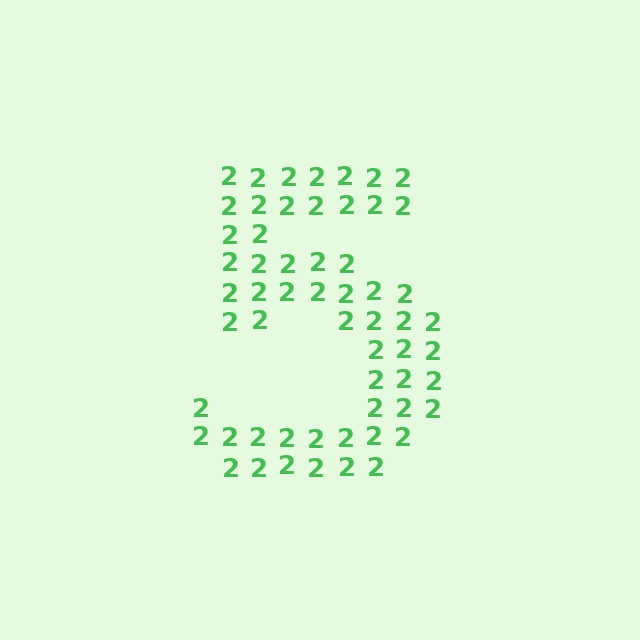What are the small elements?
The small elements are digit 2's.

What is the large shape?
The large shape is the digit 5.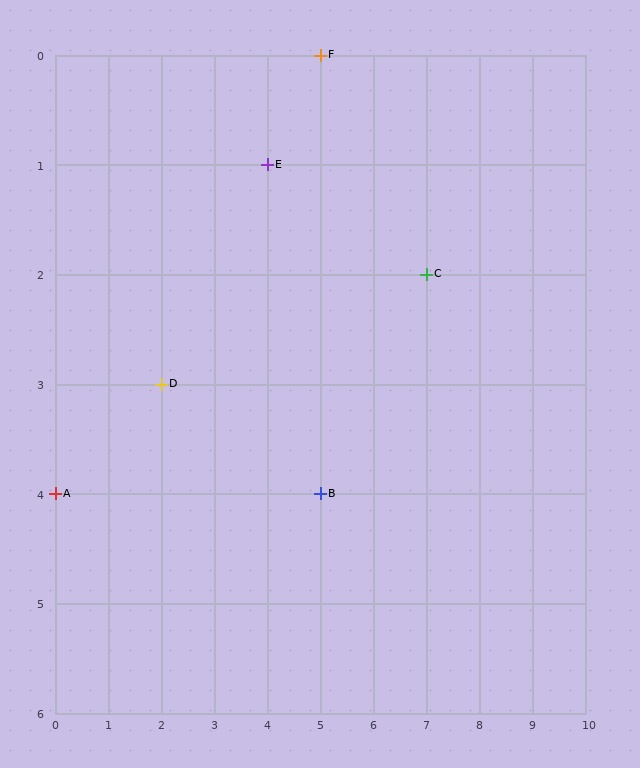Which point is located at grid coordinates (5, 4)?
Point B is at (5, 4).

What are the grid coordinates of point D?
Point D is at grid coordinates (2, 3).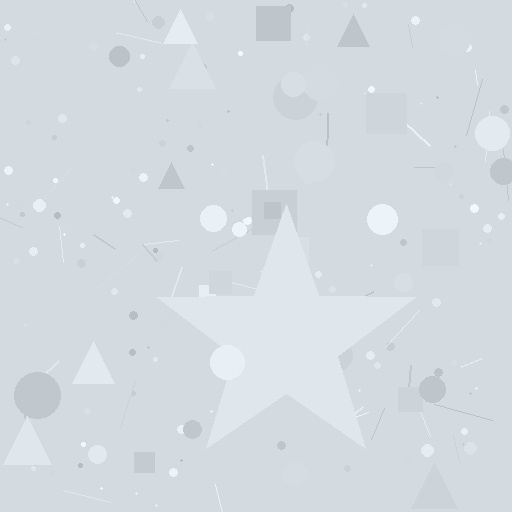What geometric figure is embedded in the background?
A star is embedded in the background.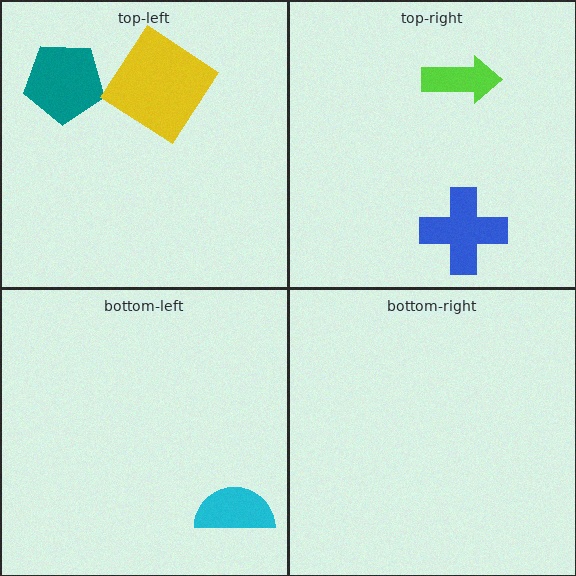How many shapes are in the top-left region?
2.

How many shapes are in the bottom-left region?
1.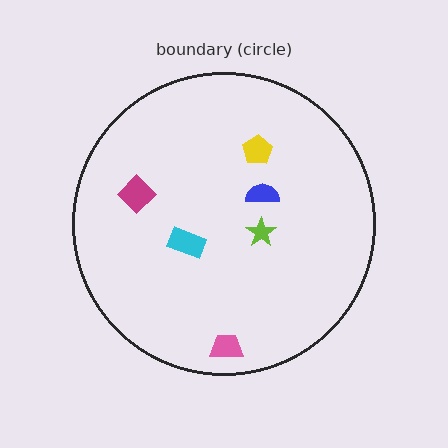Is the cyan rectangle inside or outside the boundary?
Inside.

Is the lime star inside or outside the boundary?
Inside.